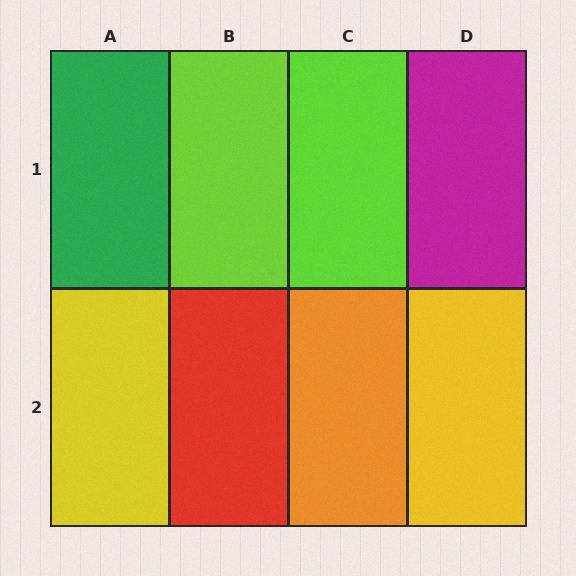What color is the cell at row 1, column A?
Green.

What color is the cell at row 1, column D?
Magenta.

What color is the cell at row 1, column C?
Lime.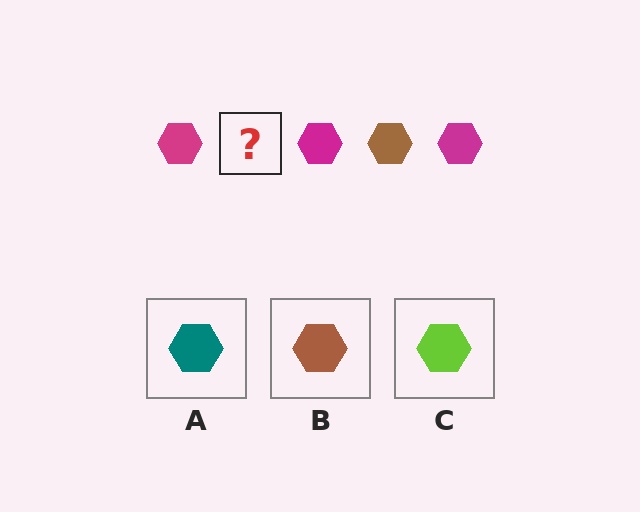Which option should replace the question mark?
Option B.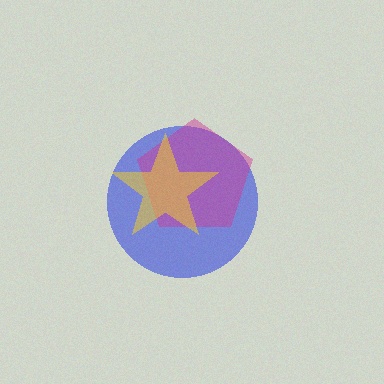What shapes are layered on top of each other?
The layered shapes are: a blue circle, a magenta pentagon, a yellow star.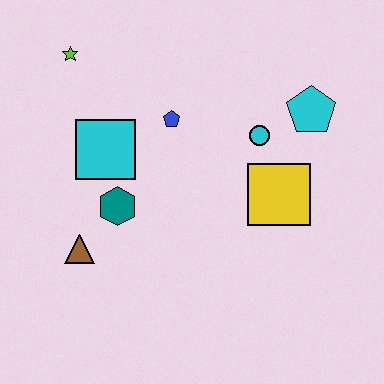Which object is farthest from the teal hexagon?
The cyan pentagon is farthest from the teal hexagon.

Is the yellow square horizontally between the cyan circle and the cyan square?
No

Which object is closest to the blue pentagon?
The cyan square is closest to the blue pentagon.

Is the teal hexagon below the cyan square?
Yes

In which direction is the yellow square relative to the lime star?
The yellow square is to the right of the lime star.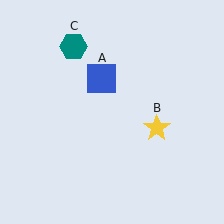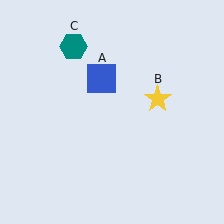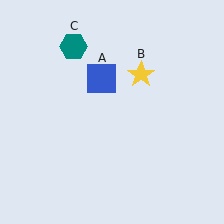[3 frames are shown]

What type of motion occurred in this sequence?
The yellow star (object B) rotated counterclockwise around the center of the scene.